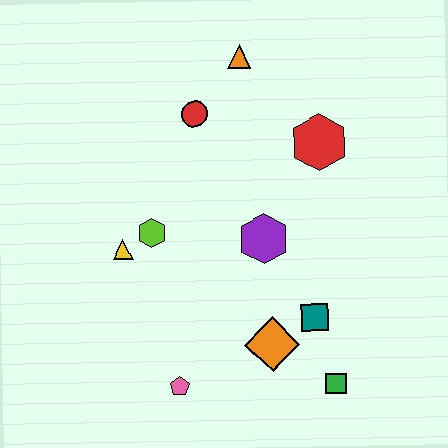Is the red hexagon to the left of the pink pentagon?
No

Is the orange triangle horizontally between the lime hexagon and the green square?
Yes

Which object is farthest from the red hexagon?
The pink pentagon is farthest from the red hexagon.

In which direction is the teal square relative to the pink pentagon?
The teal square is to the right of the pink pentagon.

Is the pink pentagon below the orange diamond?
Yes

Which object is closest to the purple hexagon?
The teal square is closest to the purple hexagon.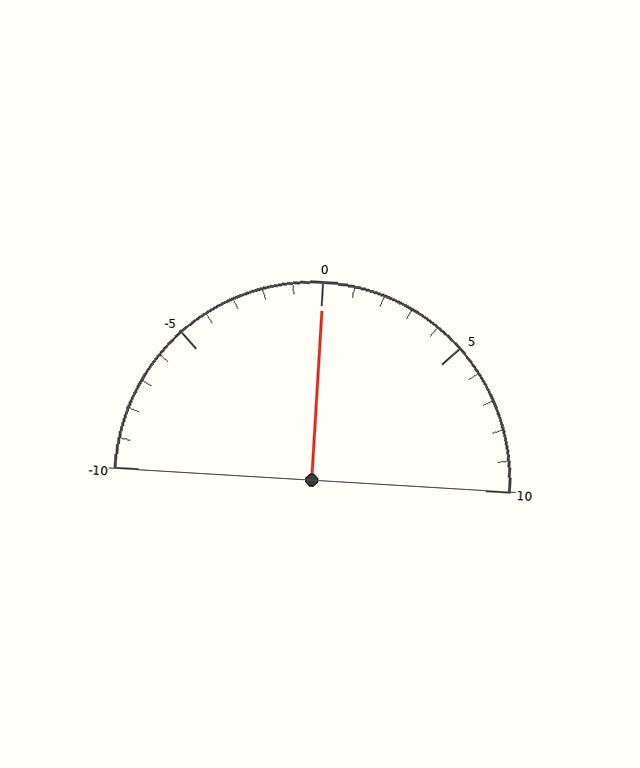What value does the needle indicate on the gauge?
The needle indicates approximately 0.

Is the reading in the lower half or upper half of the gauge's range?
The reading is in the upper half of the range (-10 to 10).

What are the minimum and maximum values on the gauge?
The gauge ranges from -10 to 10.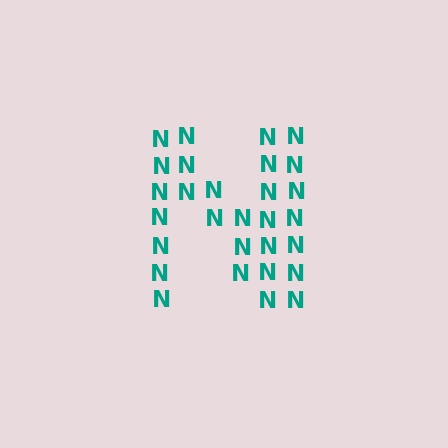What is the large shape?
The large shape is the letter N.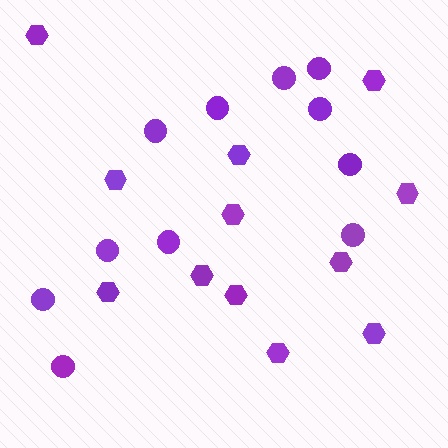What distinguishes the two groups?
There are 2 groups: one group of hexagons (12) and one group of circles (11).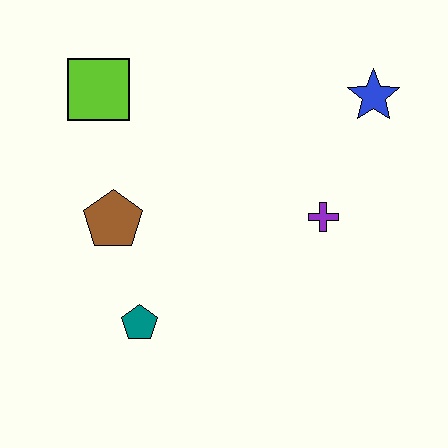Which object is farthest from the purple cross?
The lime square is farthest from the purple cross.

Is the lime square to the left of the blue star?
Yes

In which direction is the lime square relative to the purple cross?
The lime square is to the left of the purple cross.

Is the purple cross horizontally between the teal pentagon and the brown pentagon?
No